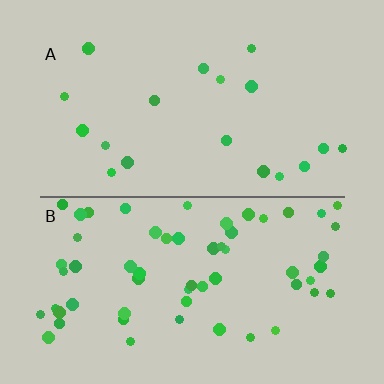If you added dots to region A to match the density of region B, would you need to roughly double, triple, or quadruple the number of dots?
Approximately triple.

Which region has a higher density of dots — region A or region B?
B (the bottom).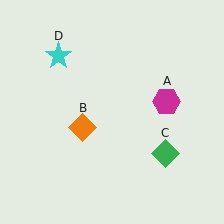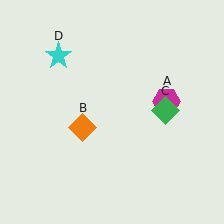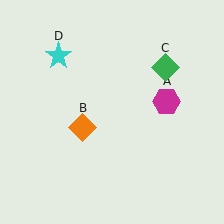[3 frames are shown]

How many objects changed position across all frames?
1 object changed position: green diamond (object C).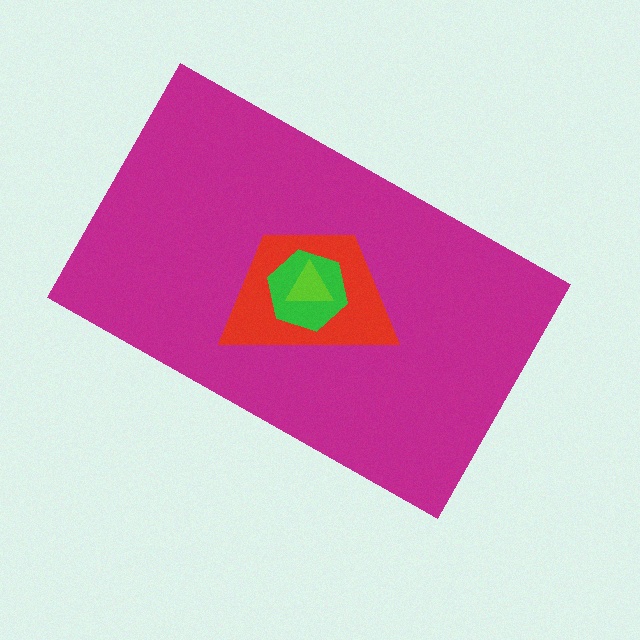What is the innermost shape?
The lime triangle.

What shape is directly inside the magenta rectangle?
The red trapezoid.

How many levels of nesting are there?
4.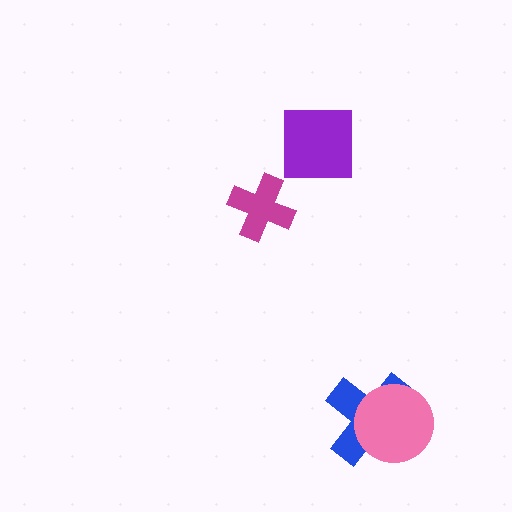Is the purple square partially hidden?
No, no other shape covers it.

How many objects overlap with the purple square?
0 objects overlap with the purple square.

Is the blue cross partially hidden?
Yes, it is partially covered by another shape.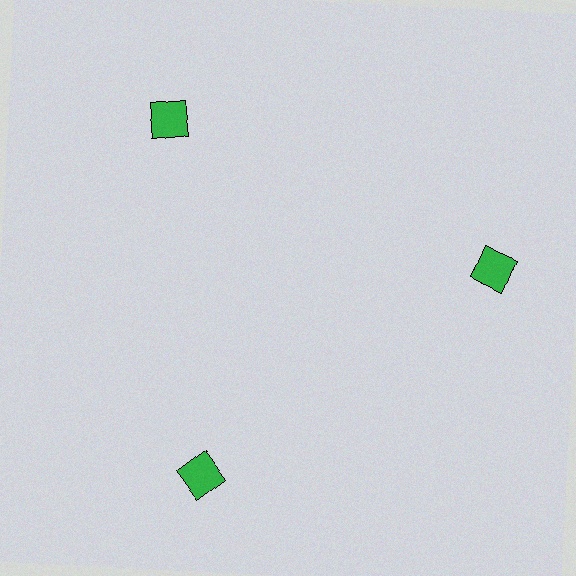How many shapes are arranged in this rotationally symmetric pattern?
There are 3 shapes, arranged in 3 groups of 1.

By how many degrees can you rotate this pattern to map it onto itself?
The pattern maps onto itself every 120 degrees of rotation.